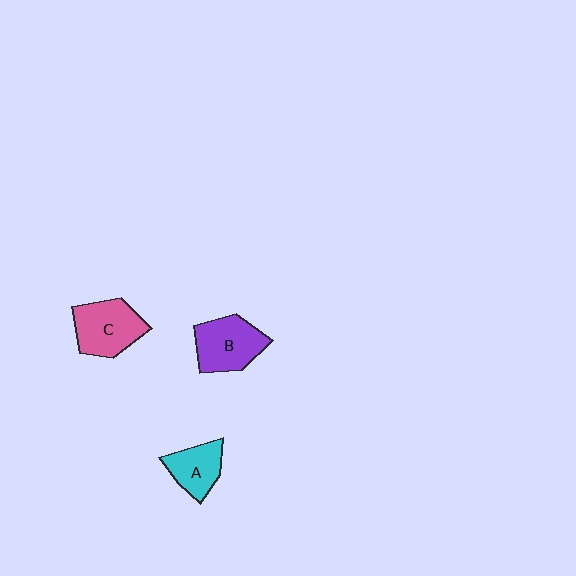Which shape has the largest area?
Shape C (pink).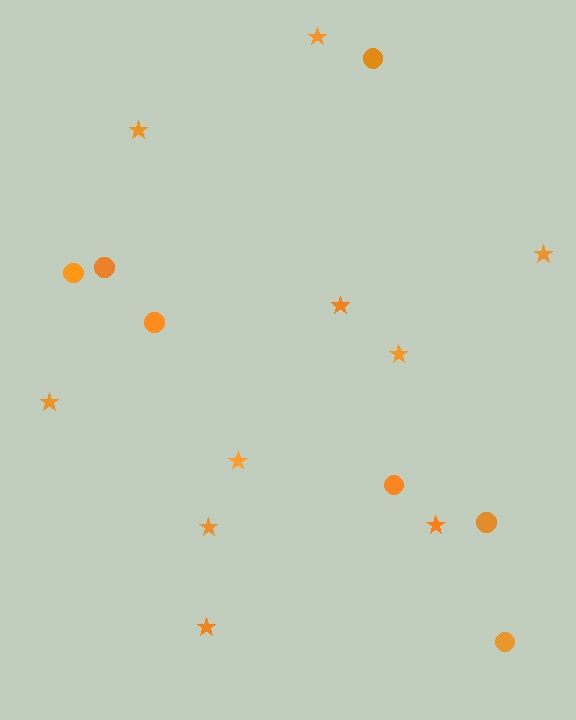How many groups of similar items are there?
There are 2 groups: one group of stars (10) and one group of circles (7).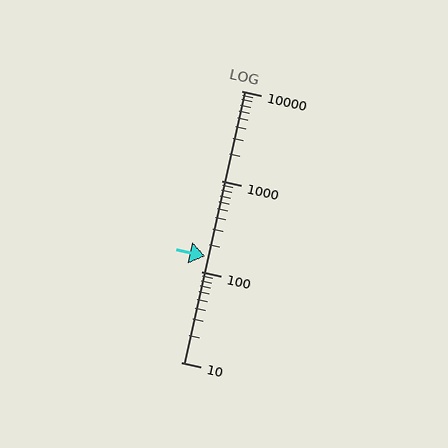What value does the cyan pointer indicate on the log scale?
The pointer indicates approximately 150.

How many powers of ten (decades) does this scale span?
The scale spans 3 decades, from 10 to 10000.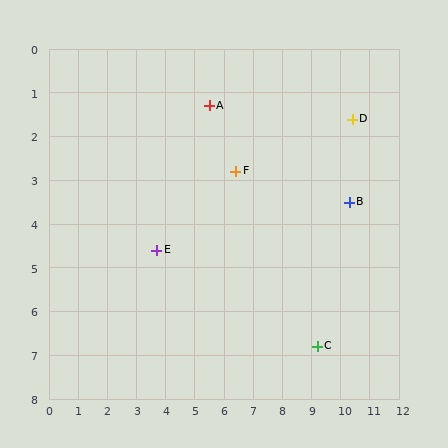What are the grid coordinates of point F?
Point F is at approximately (6.4, 2.8).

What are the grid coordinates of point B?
Point B is at approximately (10.3, 3.5).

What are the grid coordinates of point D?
Point D is at approximately (10.4, 1.6).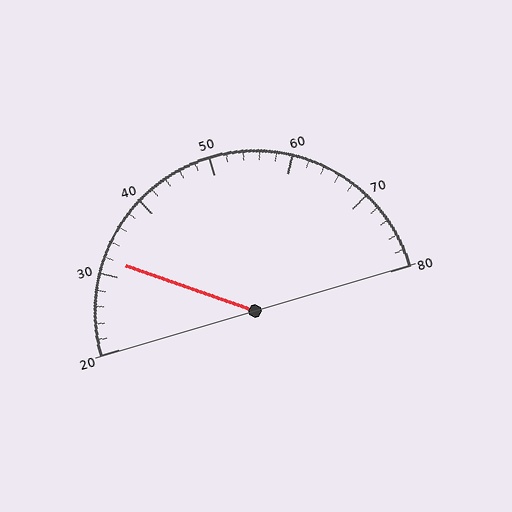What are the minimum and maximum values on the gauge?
The gauge ranges from 20 to 80.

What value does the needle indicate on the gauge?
The needle indicates approximately 32.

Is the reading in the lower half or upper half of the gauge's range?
The reading is in the lower half of the range (20 to 80).